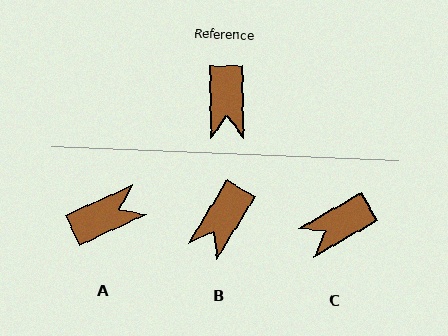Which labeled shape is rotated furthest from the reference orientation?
A, about 113 degrees away.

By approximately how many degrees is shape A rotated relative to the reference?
Approximately 113 degrees counter-clockwise.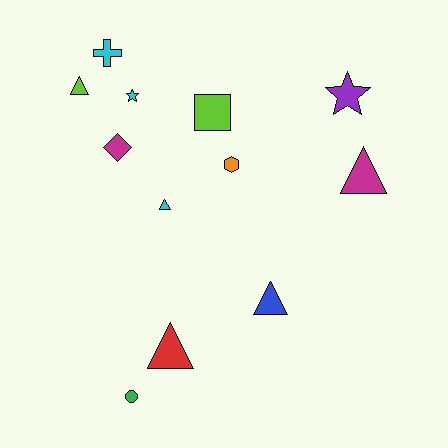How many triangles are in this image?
There are 5 triangles.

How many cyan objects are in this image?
There are 3 cyan objects.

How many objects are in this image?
There are 12 objects.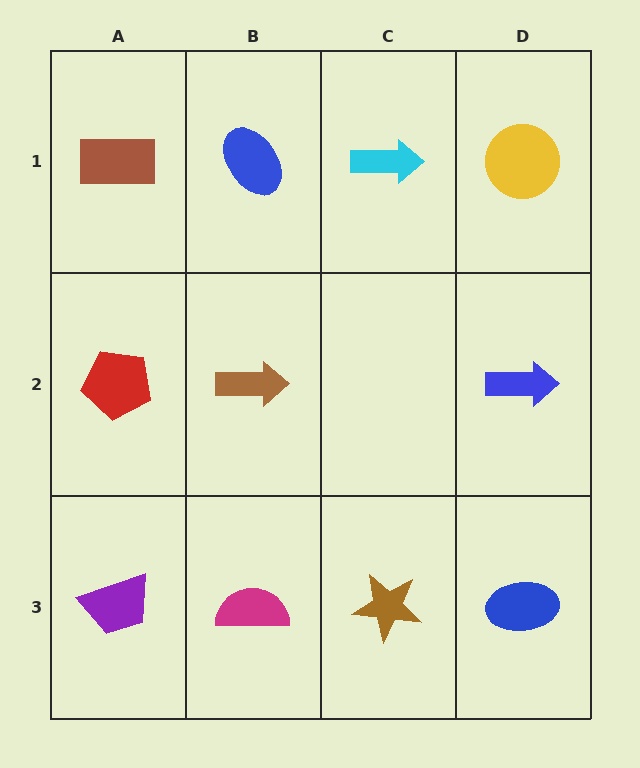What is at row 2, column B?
A brown arrow.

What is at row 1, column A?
A brown rectangle.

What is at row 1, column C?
A cyan arrow.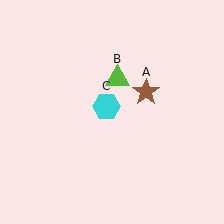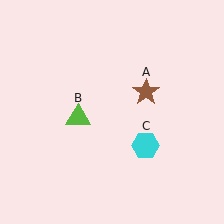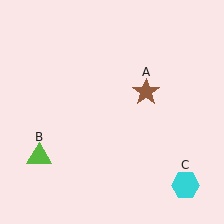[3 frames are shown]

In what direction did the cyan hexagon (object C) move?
The cyan hexagon (object C) moved down and to the right.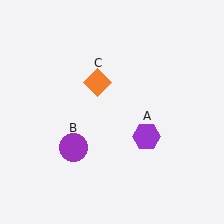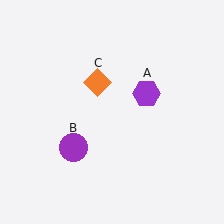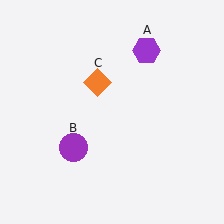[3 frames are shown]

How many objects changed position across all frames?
1 object changed position: purple hexagon (object A).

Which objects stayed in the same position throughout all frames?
Purple circle (object B) and orange diamond (object C) remained stationary.